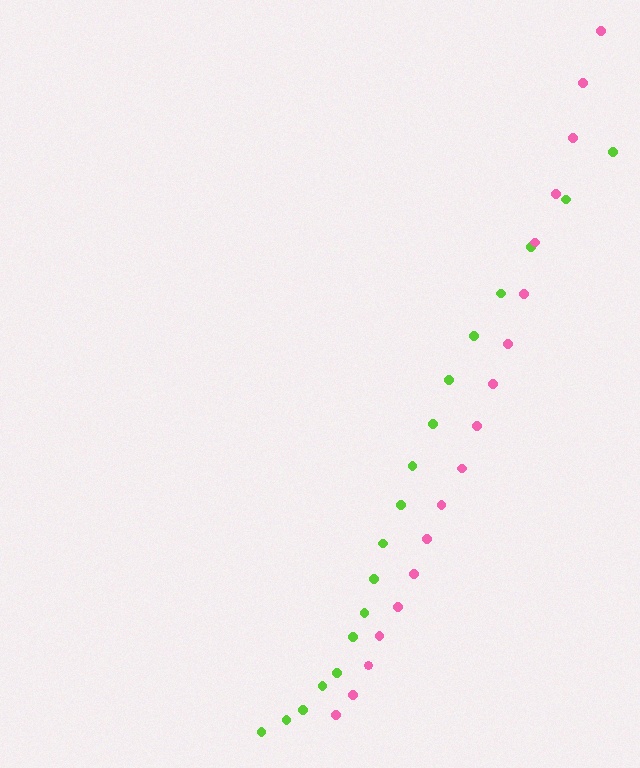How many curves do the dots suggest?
There are 2 distinct paths.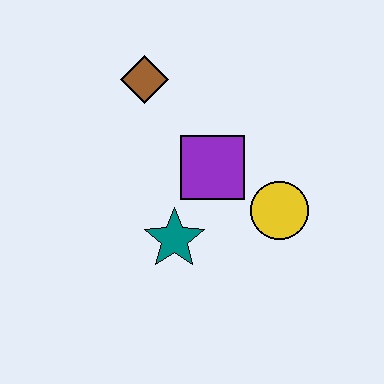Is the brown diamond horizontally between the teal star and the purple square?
No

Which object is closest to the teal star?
The purple square is closest to the teal star.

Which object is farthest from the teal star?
The brown diamond is farthest from the teal star.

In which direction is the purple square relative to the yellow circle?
The purple square is to the left of the yellow circle.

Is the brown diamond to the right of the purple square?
No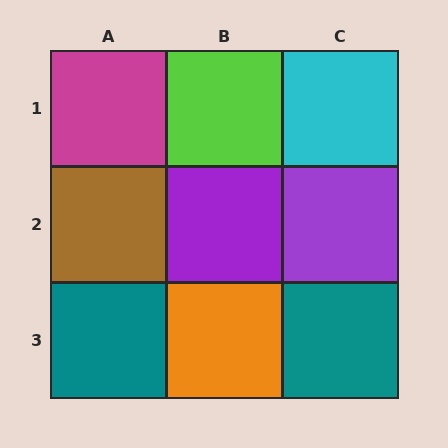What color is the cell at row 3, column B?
Orange.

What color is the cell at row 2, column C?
Purple.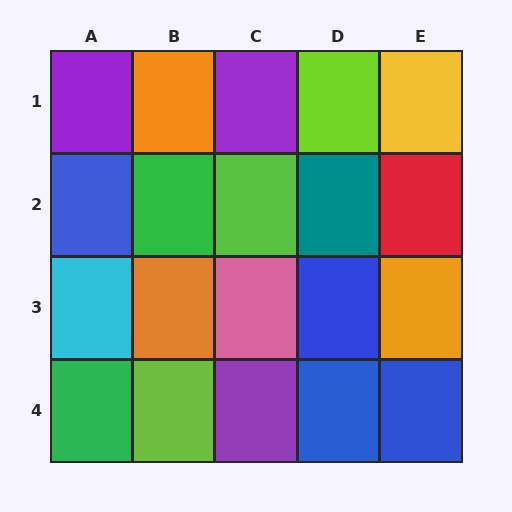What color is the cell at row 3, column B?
Orange.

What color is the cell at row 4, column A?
Green.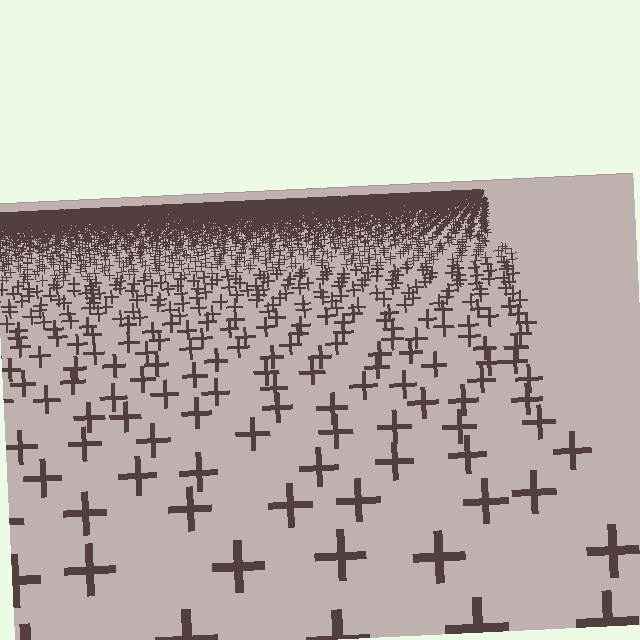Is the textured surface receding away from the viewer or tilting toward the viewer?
The surface is receding away from the viewer. Texture elements get smaller and denser toward the top.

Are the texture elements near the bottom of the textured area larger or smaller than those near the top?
Larger. Near the bottom, elements are closer to the viewer and appear at a bigger on-screen size.